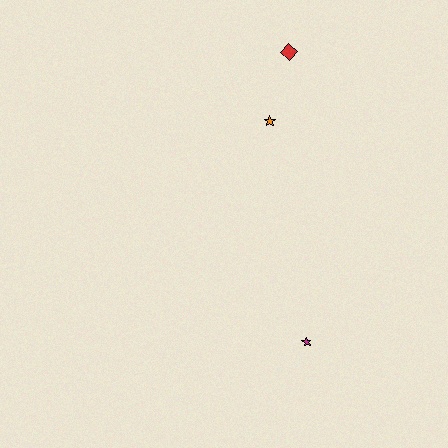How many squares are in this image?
There are no squares.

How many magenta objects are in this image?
There is 1 magenta object.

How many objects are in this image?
There are 3 objects.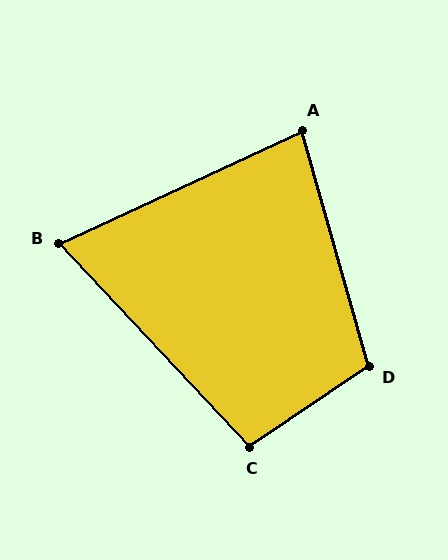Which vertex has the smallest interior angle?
B, at approximately 72 degrees.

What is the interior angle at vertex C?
Approximately 99 degrees (obtuse).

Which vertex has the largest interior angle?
D, at approximately 108 degrees.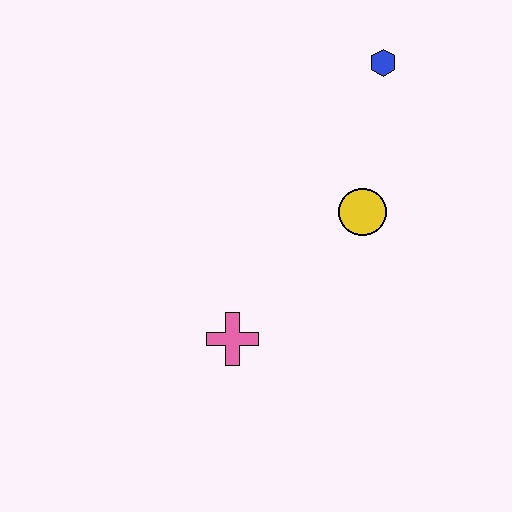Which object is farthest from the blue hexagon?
The pink cross is farthest from the blue hexagon.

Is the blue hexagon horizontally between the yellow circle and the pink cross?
No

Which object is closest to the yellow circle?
The blue hexagon is closest to the yellow circle.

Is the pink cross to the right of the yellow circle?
No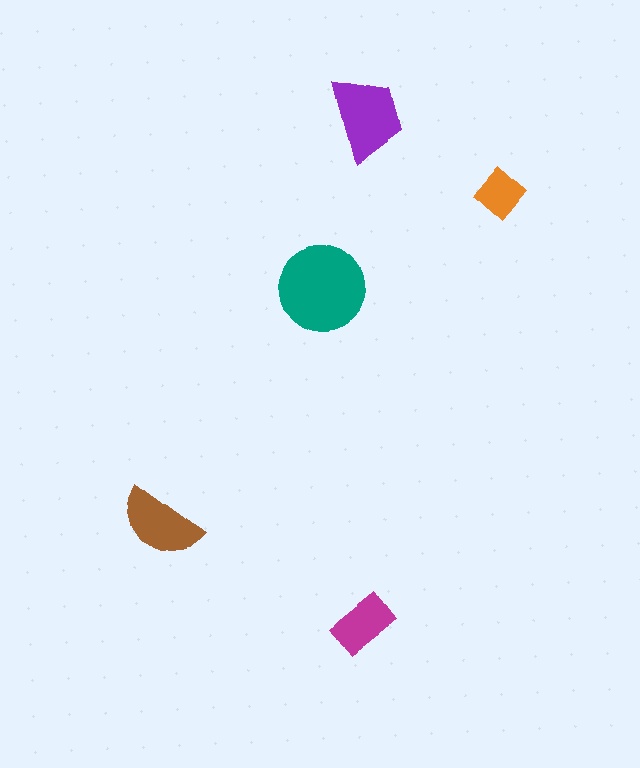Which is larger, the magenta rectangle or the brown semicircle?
The brown semicircle.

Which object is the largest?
The teal circle.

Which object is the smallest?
The orange diamond.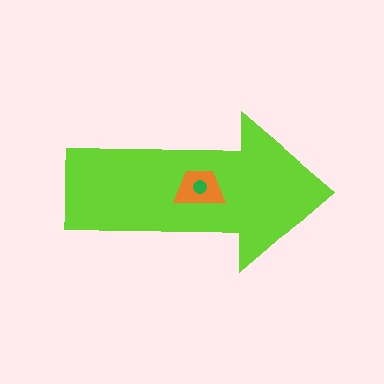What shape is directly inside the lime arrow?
The orange trapezoid.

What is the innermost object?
The green circle.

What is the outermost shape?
The lime arrow.